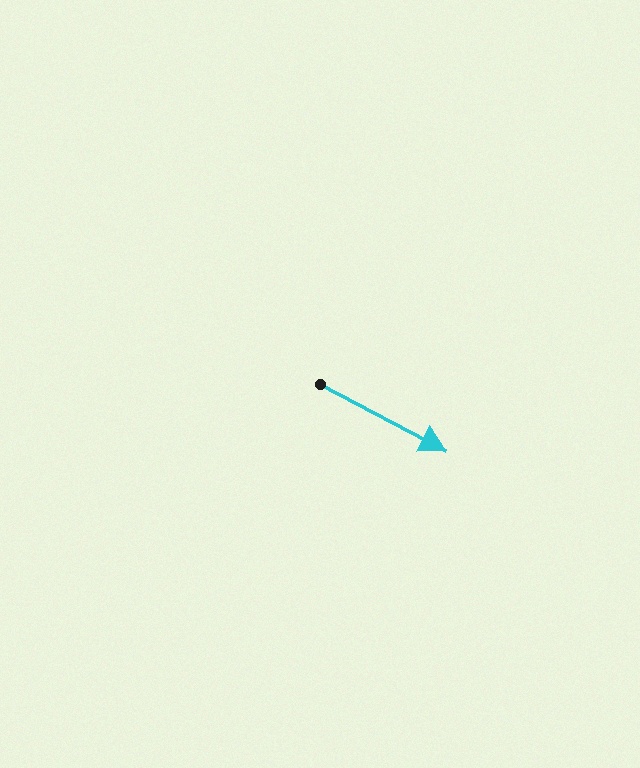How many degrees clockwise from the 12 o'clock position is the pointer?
Approximately 118 degrees.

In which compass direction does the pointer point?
Southeast.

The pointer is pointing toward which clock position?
Roughly 4 o'clock.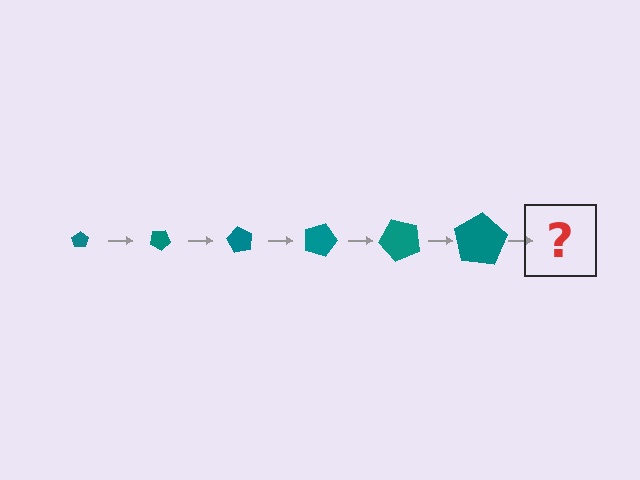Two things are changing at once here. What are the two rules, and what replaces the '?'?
The two rules are that the pentagon grows larger each step and it rotates 30 degrees each step. The '?' should be a pentagon, larger than the previous one and rotated 180 degrees from the start.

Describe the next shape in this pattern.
It should be a pentagon, larger than the previous one and rotated 180 degrees from the start.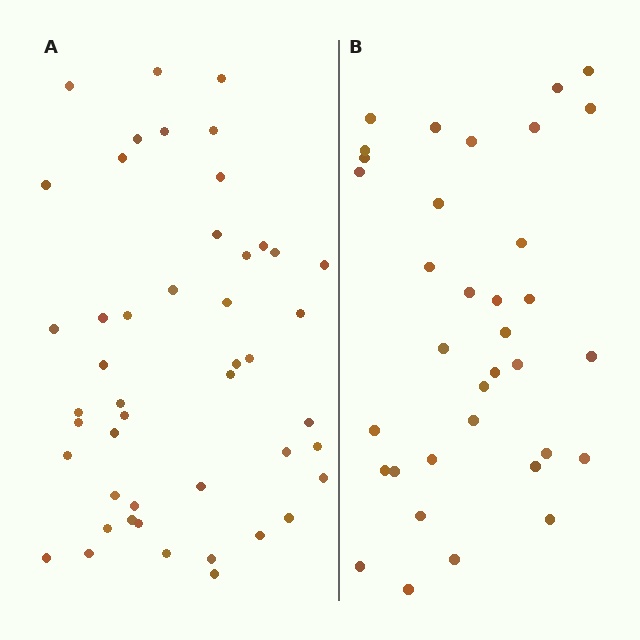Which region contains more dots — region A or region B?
Region A (the left region) has more dots.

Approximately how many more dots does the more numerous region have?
Region A has roughly 12 or so more dots than region B.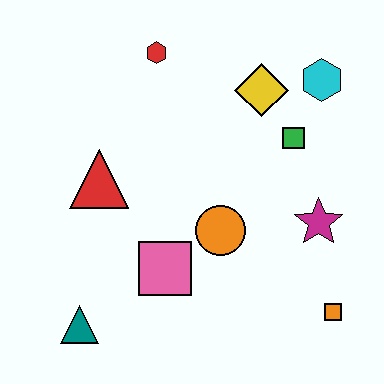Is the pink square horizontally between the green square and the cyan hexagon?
No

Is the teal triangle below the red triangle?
Yes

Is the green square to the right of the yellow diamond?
Yes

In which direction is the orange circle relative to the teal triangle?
The orange circle is to the right of the teal triangle.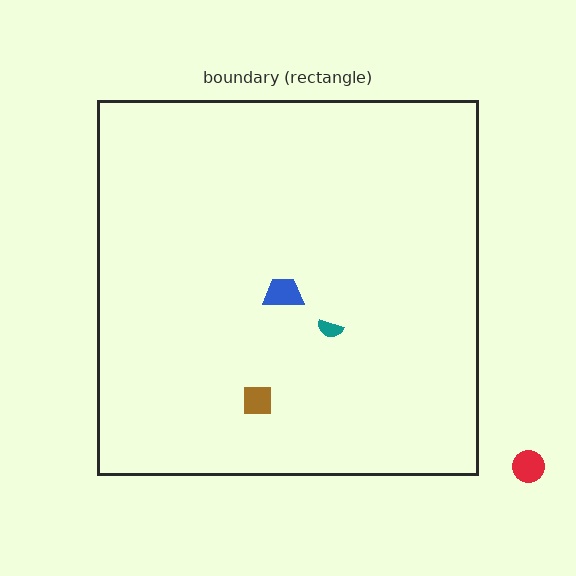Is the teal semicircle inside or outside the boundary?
Inside.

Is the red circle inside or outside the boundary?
Outside.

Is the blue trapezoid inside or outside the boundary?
Inside.